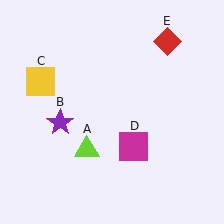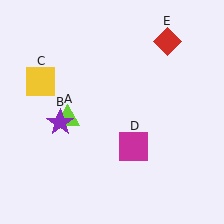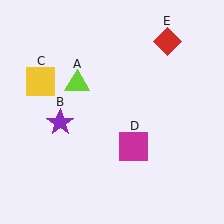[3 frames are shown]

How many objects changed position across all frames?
1 object changed position: lime triangle (object A).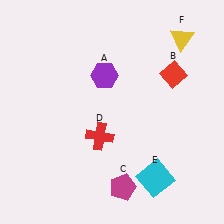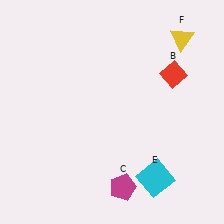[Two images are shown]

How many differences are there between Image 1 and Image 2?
There are 2 differences between the two images.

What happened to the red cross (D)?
The red cross (D) was removed in Image 2. It was in the bottom-left area of Image 1.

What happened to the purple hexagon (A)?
The purple hexagon (A) was removed in Image 2. It was in the top-left area of Image 1.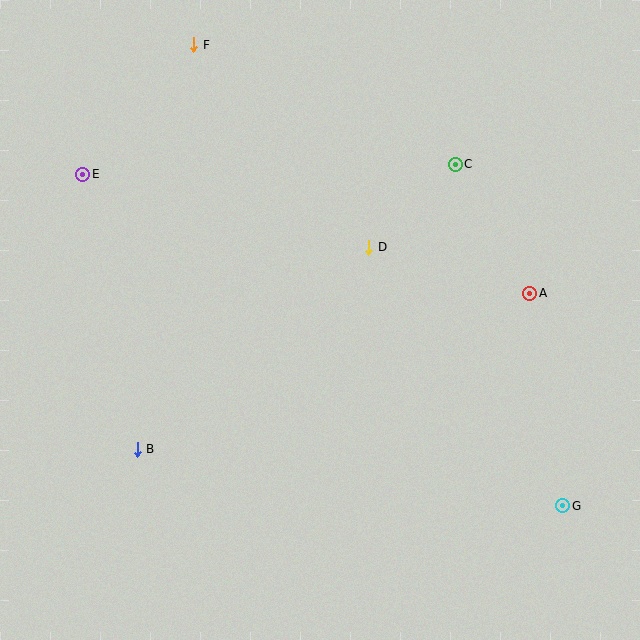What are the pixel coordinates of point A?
Point A is at (530, 293).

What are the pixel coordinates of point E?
Point E is at (83, 174).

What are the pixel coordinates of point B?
Point B is at (137, 449).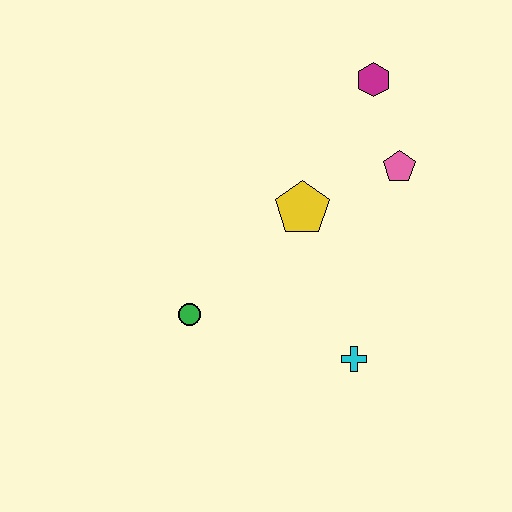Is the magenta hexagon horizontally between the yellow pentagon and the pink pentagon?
Yes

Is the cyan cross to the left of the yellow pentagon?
No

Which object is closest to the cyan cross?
The yellow pentagon is closest to the cyan cross.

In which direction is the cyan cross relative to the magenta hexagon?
The cyan cross is below the magenta hexagon.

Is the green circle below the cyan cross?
No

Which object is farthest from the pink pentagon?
The green circle is farthest from the pink pentagon.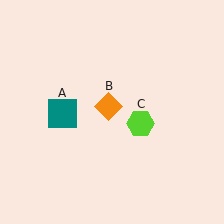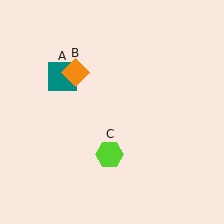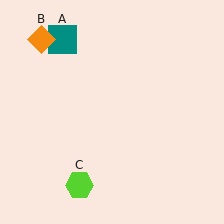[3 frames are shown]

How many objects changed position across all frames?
3 objects changed position: teal square (object A), orange diamond (object B), lime hexagon (object C).